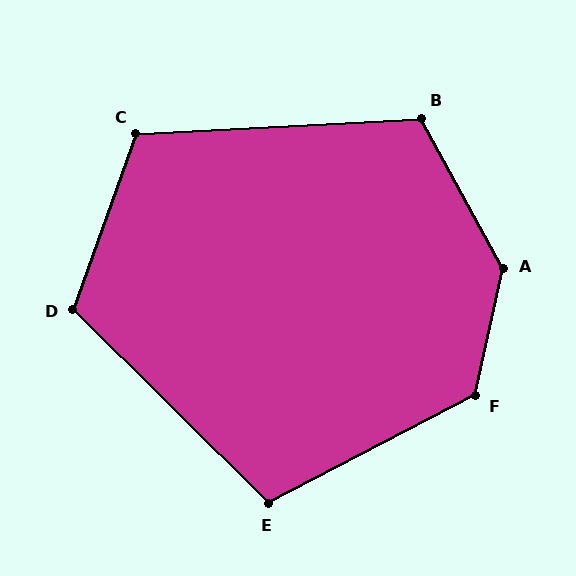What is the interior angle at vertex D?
Approximately 115 degrees (obtuse).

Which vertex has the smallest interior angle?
E, at approximately 108 degrees.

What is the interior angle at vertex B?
Approximately 115 degrees (obtuse).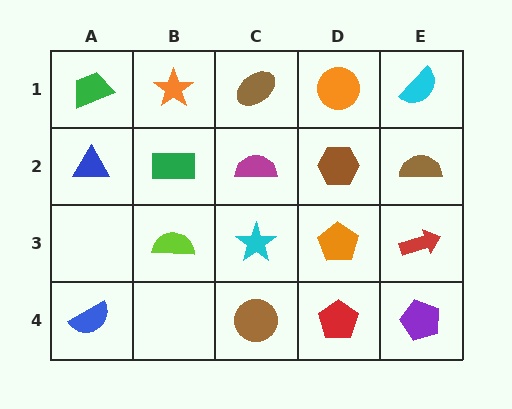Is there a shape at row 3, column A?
No, that cell is empty.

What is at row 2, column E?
A brown semicircle.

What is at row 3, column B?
A lime semicircle.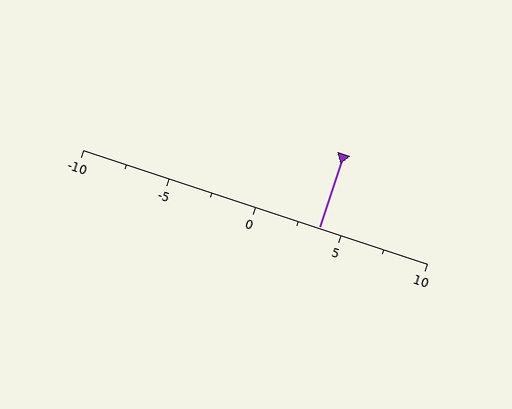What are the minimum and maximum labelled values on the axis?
The axis runs from -10 to 10.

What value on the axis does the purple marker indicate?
The marker indicates approximately 3.8.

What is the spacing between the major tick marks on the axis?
The major ticks are spaced 5 apart.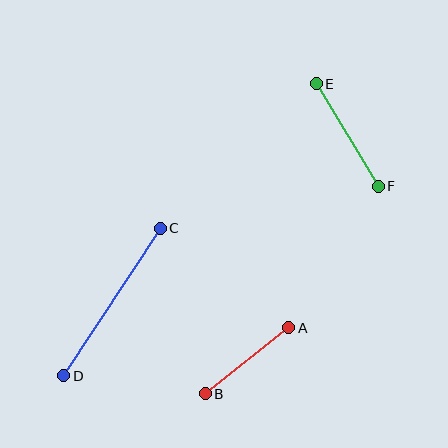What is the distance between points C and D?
The distance is approximately 176 pixels.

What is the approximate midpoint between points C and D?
The midpoint is at approximately (112, 302) pixels.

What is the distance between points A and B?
The distance is approximately 107 pixels.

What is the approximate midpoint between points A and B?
The midpoint is at approximately (247, 361) pixels.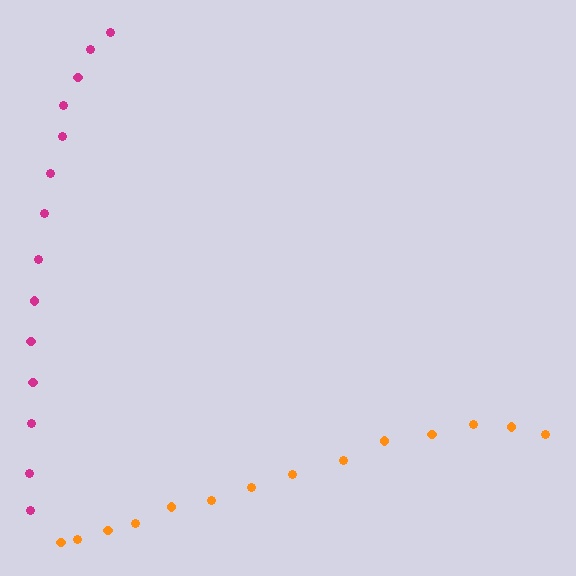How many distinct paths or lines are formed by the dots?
There are 2 distinct paths.